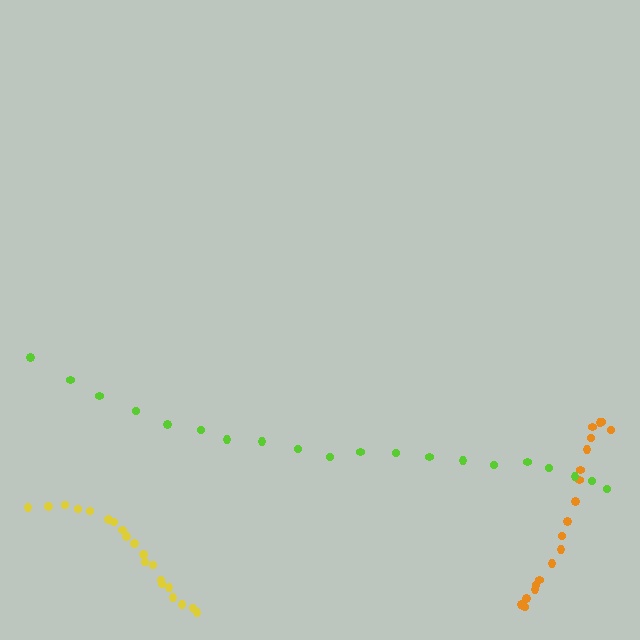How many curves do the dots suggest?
There are 3 distinct paths.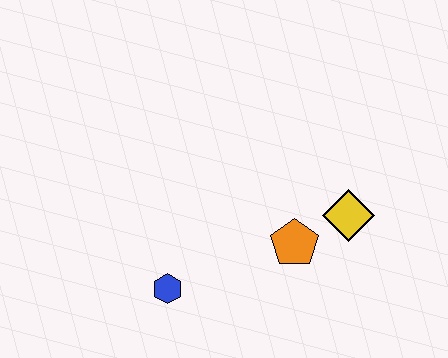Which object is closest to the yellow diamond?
The orange pentagon is closest to the yellow diamond.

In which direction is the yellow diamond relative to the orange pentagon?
The yellow diamond is to the right of the orange pentagon.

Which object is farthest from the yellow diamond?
The blue hexagon is farthest from the yellow diamond.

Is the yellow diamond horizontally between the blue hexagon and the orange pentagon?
No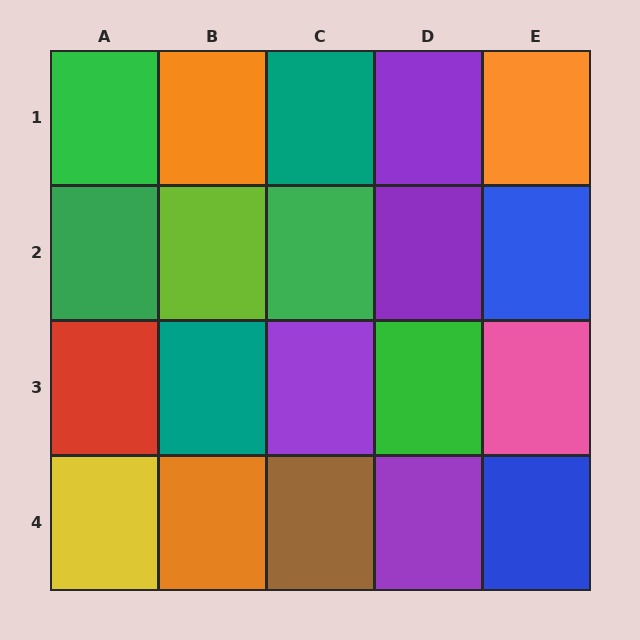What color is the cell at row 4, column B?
Orange.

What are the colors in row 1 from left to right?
Green, orange, teal, purple, orange.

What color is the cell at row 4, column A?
Yellow.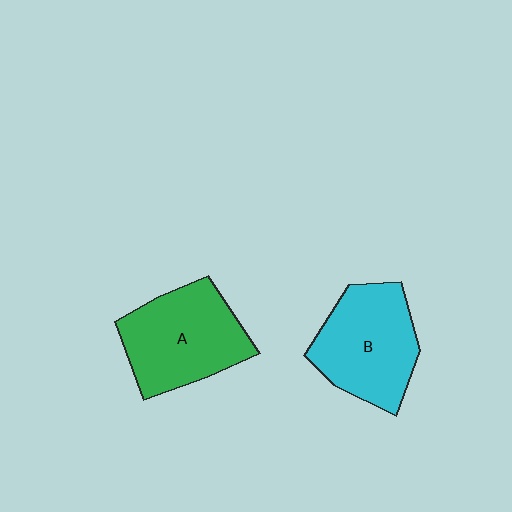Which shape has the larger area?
Shape A (green).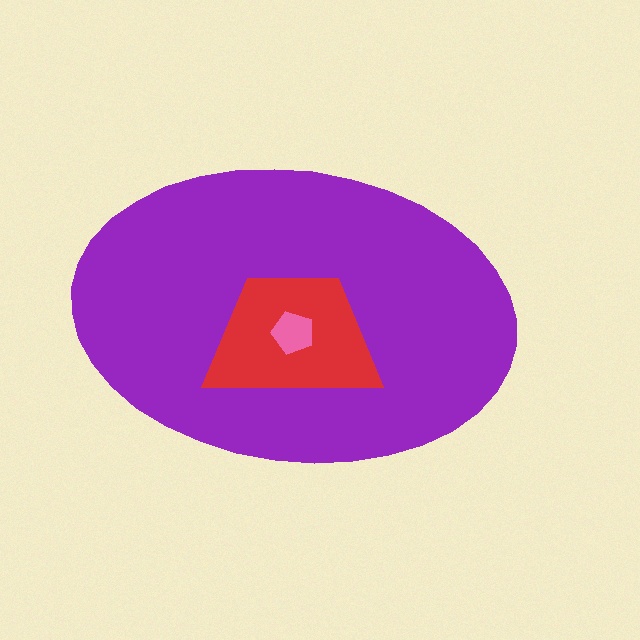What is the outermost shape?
The purple ellipse.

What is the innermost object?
The pink pentagon.